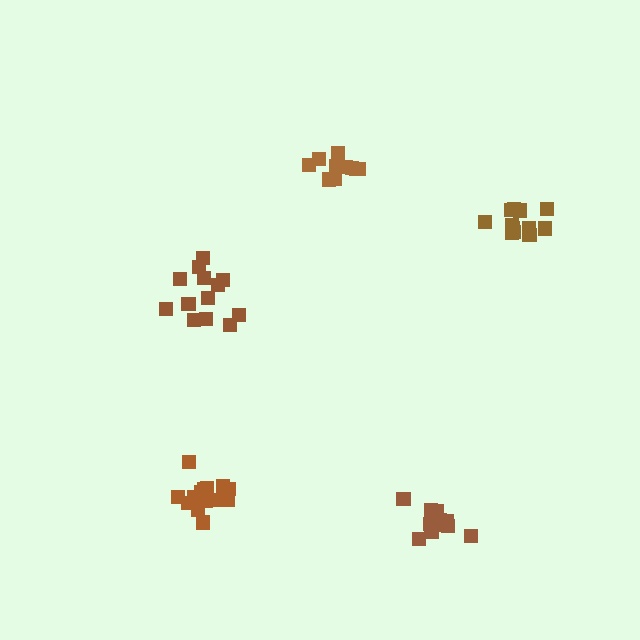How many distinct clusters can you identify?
There are 5 distinct clusters.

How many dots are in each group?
Group 1: 13 dots, Group 2: 12 dots, Group 3: 14 dots, Group 4: 10 dots, Group 5: 12 dots (61 total).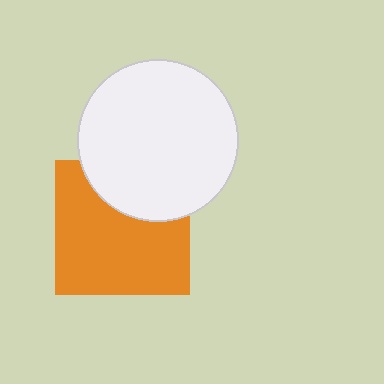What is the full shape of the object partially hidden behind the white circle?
The partially hidden object is an orange square.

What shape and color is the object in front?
The object in front is a white circle.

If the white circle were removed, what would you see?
You would see the complete orange square.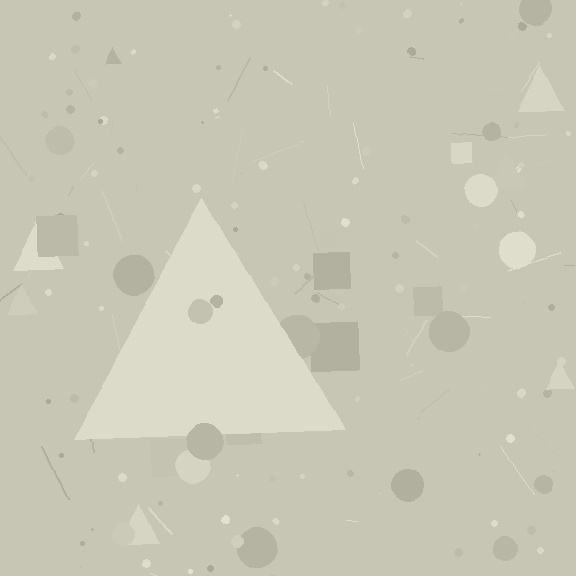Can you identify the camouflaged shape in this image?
The camouflaged shape is a triangle.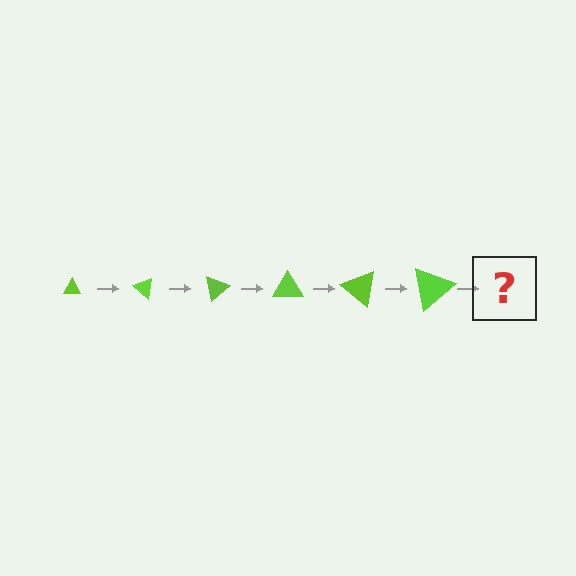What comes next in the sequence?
The next element should be a triangle, larger than the previous one and rotated 240 degrees from the start.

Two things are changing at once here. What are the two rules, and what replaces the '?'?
The two rules are that the triangle grows larger each step and it rotates 40 degrees each step. The '?' should be a triangle, larger than the previous one and rotated 240 degrees from the start.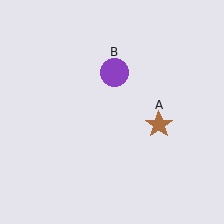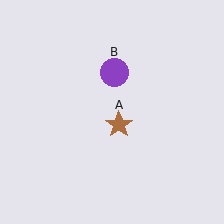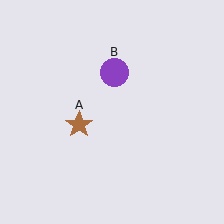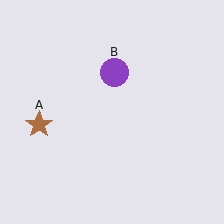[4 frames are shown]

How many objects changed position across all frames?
1 object changed position: brown star (object A).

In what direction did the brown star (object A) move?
The brown star (object A) moved left.